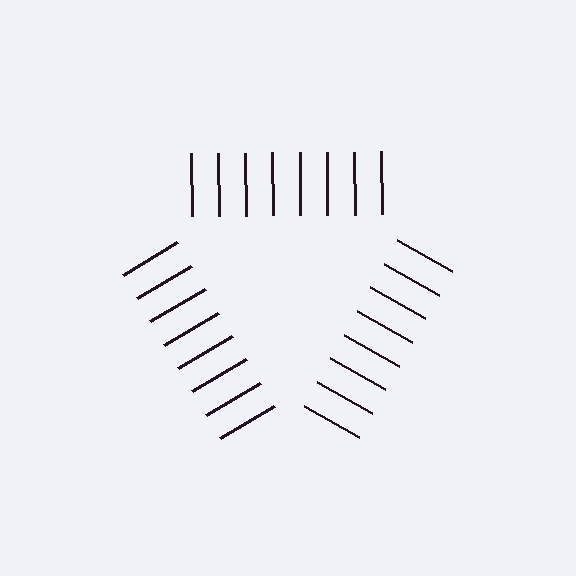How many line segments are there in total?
24 — 8 along each of the 3 edges.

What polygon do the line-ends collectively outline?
An illusory triangle — the line segments terminate on its edges but no continuous stroke is drawn.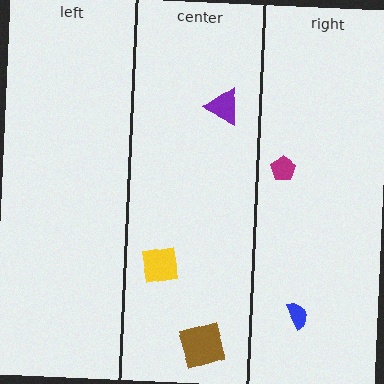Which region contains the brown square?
The center region.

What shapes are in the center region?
The brown square, the yellow square, the purple triangle.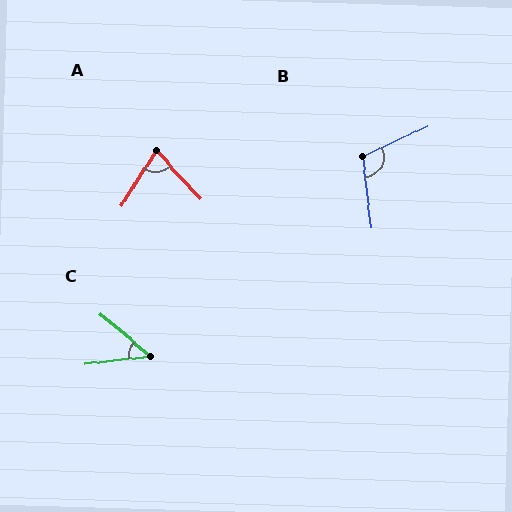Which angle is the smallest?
C, at approximately 48 degrees.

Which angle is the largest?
B, at approximately 108 degrees.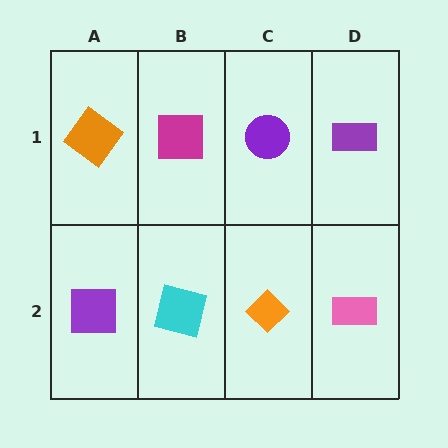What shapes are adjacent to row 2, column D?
A purple rectangle (row 1, column D), an orange diamond (row 2, column C).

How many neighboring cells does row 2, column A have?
2.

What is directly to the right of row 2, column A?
A cyan square.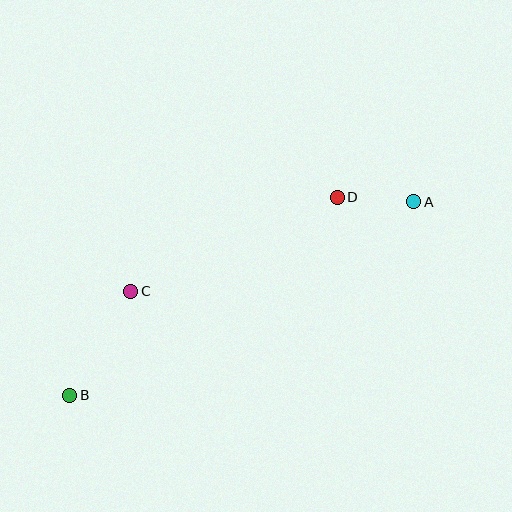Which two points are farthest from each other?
Points A and B are farthest from each other.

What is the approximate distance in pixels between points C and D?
The distance between C and D is approximately 227 pixels.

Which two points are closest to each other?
Points A and D are closest to each other.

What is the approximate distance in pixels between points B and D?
The distance between B and D is approximately 333 pixels.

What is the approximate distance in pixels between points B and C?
The distance between B and C is approximately 121 pixels.